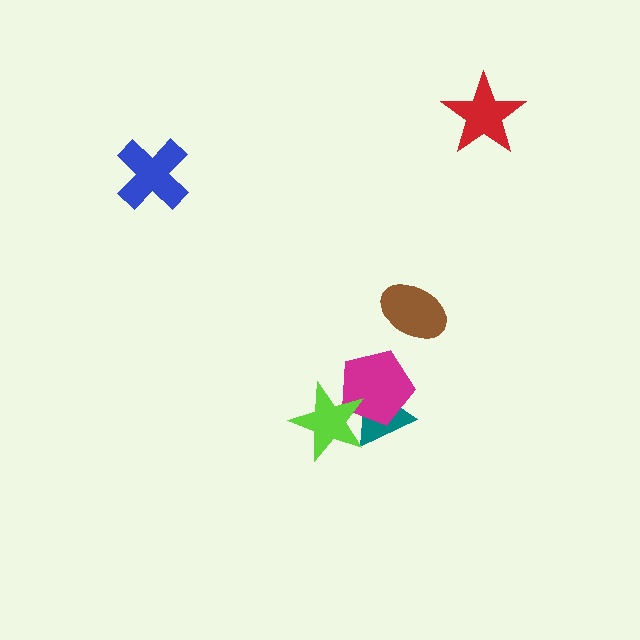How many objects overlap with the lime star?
2 objects overlap with the lime star.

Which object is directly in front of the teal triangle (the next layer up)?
The magenta pentagon is directly in front of the teal triangle.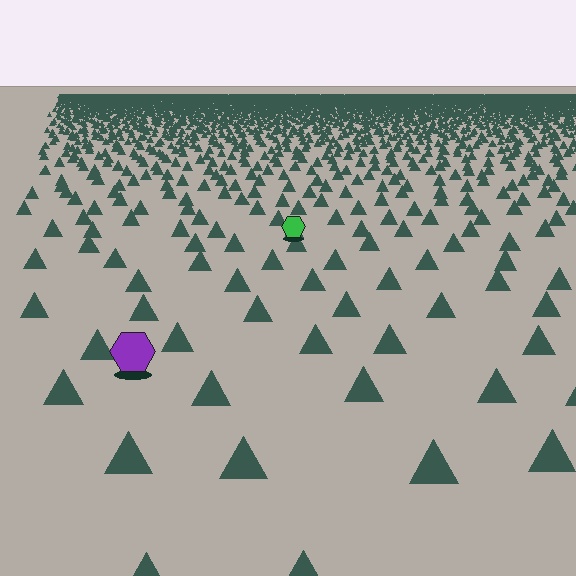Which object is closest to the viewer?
The purple hexagon is closest. The texture marks near it are larger and more spread out.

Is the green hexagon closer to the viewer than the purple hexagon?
No. The purple hexagon is closer — you can tell from the texture gradient: the ground texture is coarser near it.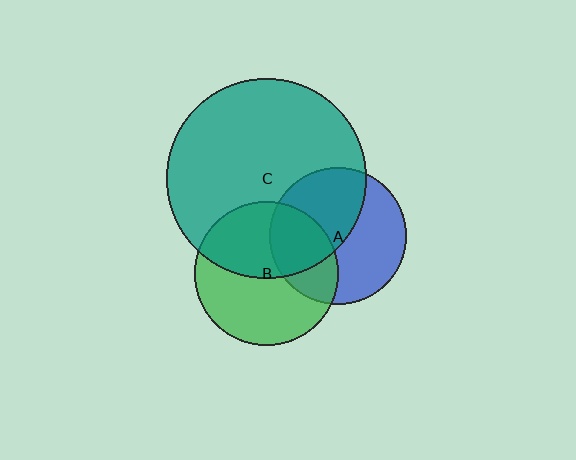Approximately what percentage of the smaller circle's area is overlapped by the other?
Approximately 45%.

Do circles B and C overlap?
Yes.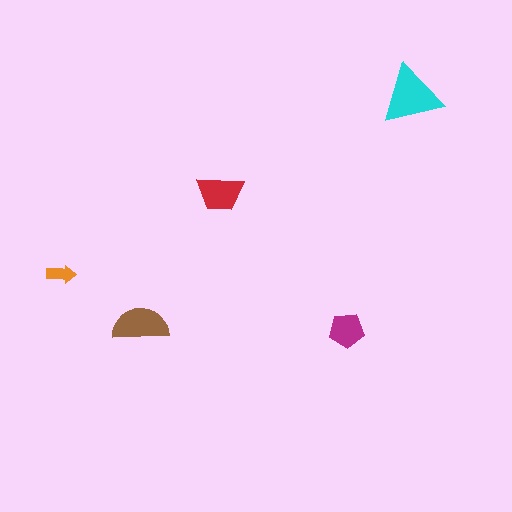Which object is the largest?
The cyan triangle.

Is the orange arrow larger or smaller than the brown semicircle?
Smaller.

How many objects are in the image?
There are 5 objects in the image.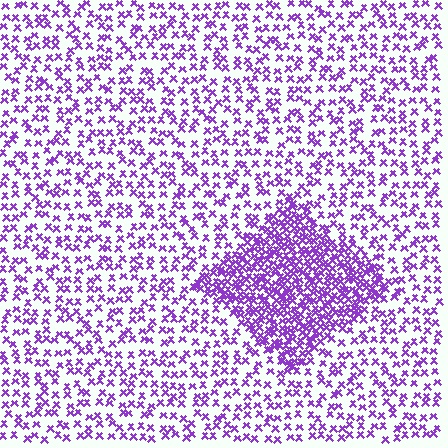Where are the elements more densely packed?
The elements are more densely packed inside the diamond boundary.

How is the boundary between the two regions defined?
The boundary is defined by a change in element density (approximately 2.5x ratio). All elements are the same color, size, and shape.